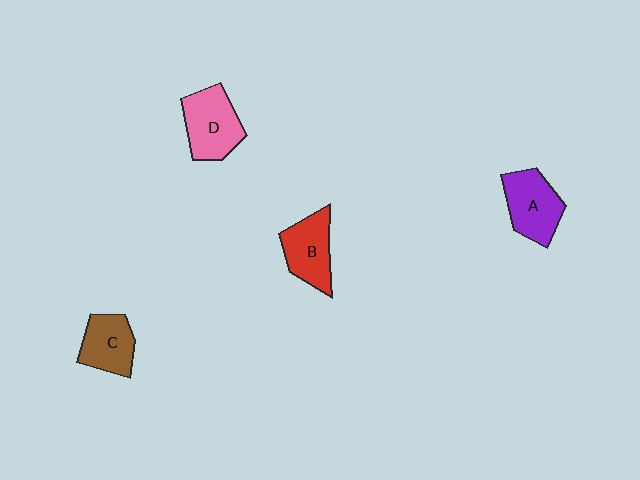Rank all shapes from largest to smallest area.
From largest to smallest: D (pink), A (purple), B (red), C (brown).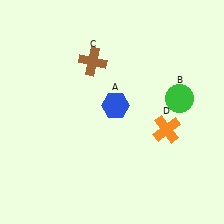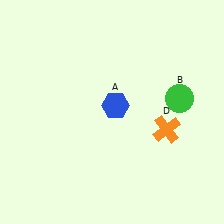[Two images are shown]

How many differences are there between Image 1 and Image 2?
There is 1 difference between the two images.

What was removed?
The brown cross (C) was removed in Image 2.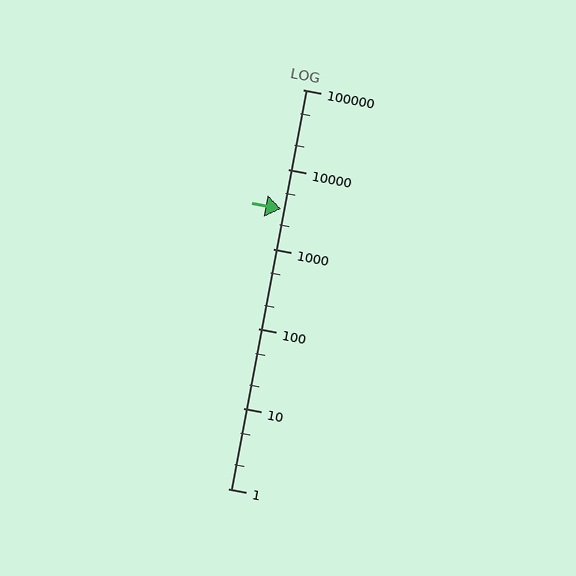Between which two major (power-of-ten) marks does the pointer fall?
The pointer is between 1000 and 10000.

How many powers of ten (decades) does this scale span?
The scale spans 5 decades, from 1 to 100000.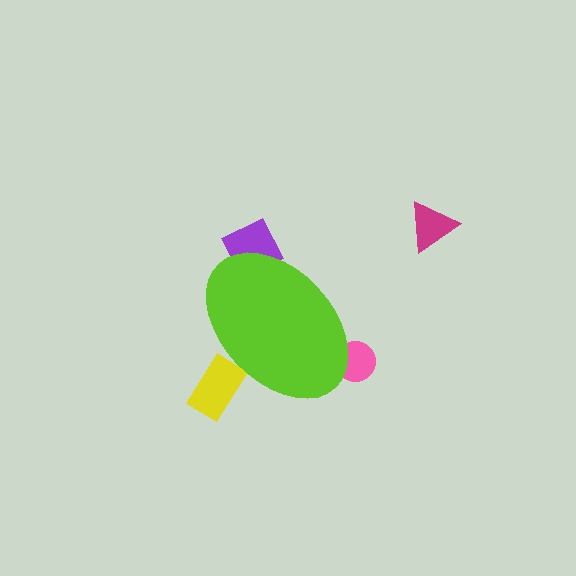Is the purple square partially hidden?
Yes, the purple square is partially hidden behind the lime ellipse.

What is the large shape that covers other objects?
A lime ellipse.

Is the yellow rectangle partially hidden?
Yes, the yellow rectangle is partially hidden behind the lime ellipse.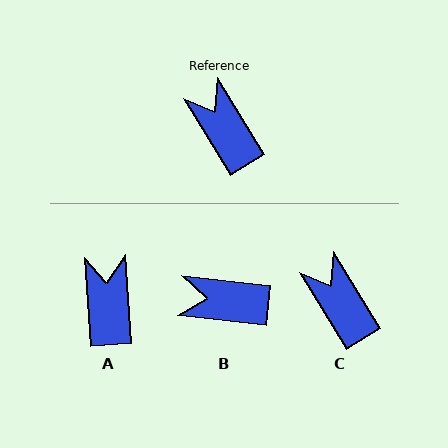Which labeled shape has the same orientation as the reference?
C.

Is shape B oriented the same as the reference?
No, it is off by about 52 degrees.